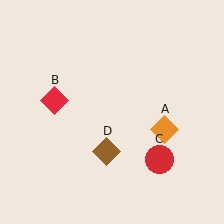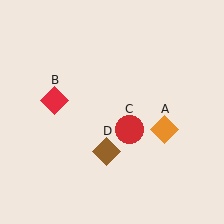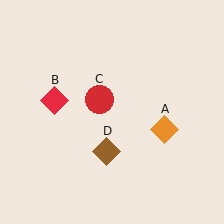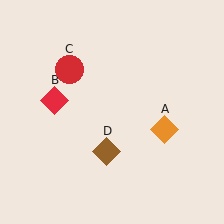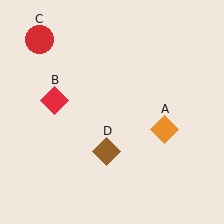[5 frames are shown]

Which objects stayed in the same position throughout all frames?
Orange diamond (object A) and red diamond (object B) and brown diamond (object D) remained stationary.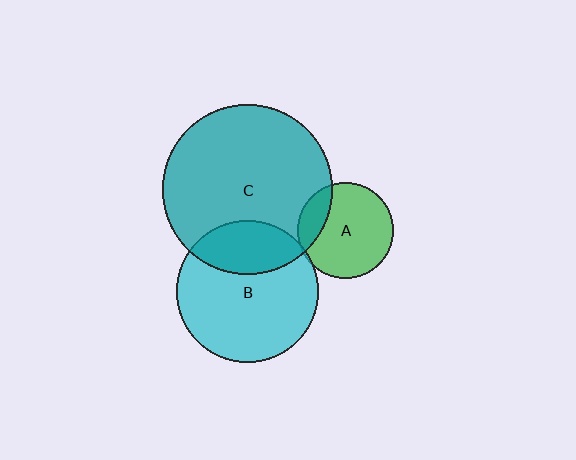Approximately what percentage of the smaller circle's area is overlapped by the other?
Approximately 30%.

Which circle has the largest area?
Circle C (teal).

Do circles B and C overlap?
Yes.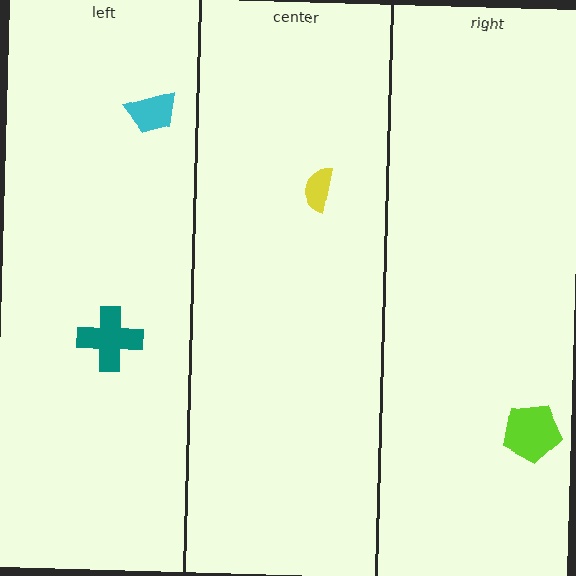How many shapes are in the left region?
2.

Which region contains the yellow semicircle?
The center region.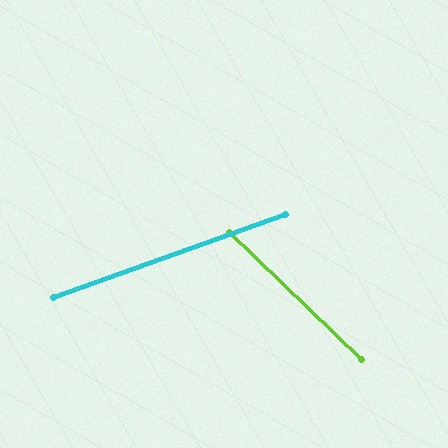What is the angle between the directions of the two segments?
Approximately 63 degrees.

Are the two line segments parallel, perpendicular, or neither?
Neither parallel nor perpendicular — they differ by about 63°.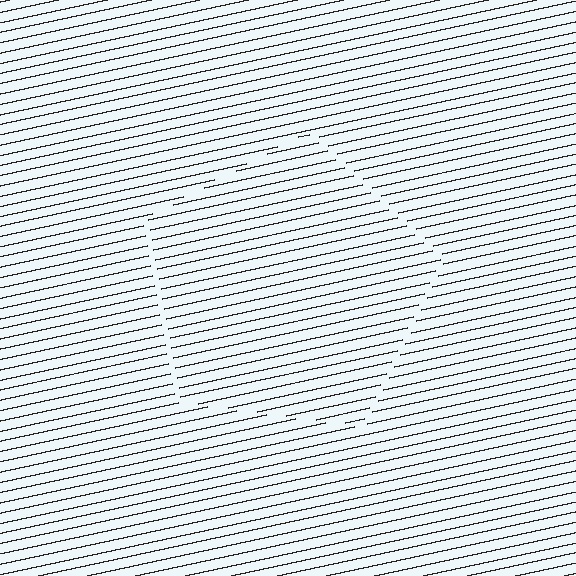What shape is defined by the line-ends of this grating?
An illusory pentagon. The interior of the shape contains the same grating, shifted by half a period — the contour is defined by the phase discontinuity where line-ends from the inner and outer gratings abut.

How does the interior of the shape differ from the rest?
The interior of the shape contains the same grating, shifted by half a period — the contour is defined by the phase discontinuity where line-ends from the inner and outer gratings abut.